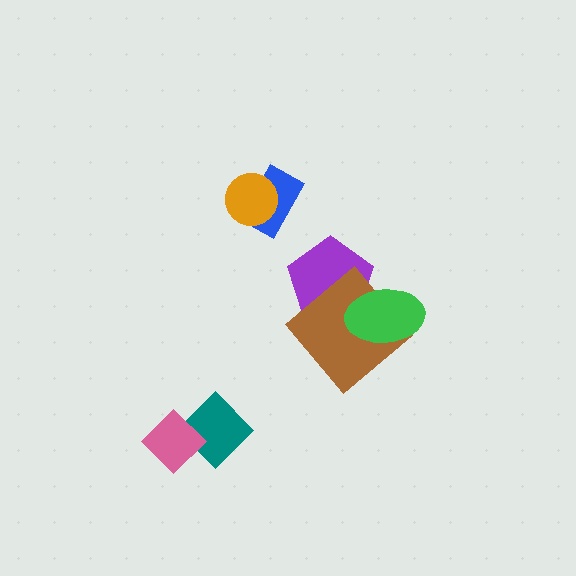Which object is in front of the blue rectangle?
The orange circle is in front of the blue rectangle.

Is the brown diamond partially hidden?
Yes, it is partially covered by another shape.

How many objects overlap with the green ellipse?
2 objects overlap with the green ellipse.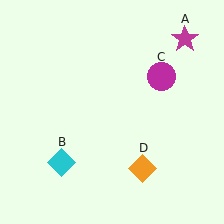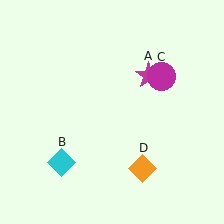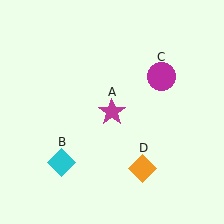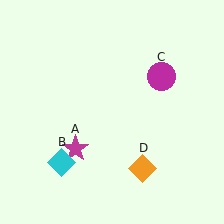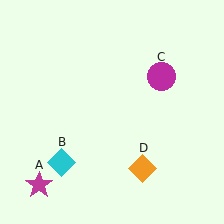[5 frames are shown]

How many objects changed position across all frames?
1 object changed position: magenta star (object A).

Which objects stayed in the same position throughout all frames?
Cyan diamond (object B) and magenta circle (object C) and orange diamond (object D) remained stationary.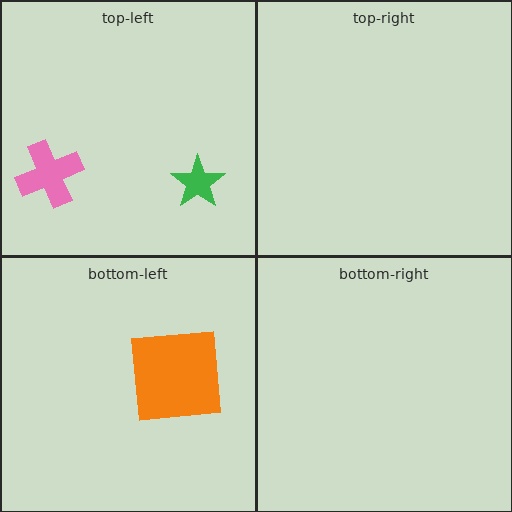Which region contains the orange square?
The bottom-left region.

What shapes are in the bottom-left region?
The orange square.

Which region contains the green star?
The top-left region.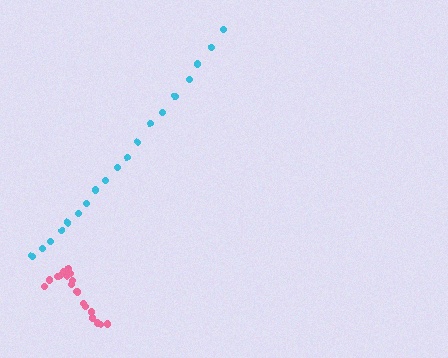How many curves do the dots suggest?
There are 2 distinct paths.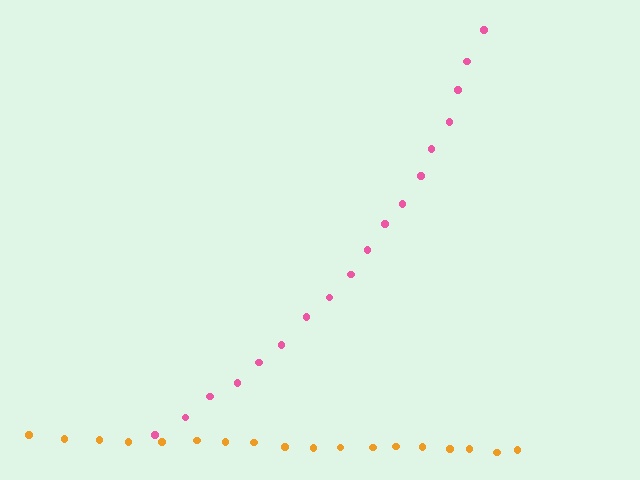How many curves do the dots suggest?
There are 2 distinct paths.